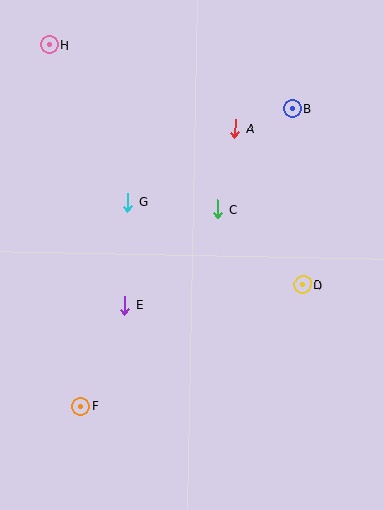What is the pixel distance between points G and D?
The distance between G and D is 193 pixels.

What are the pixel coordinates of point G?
Point G is at (128, 202).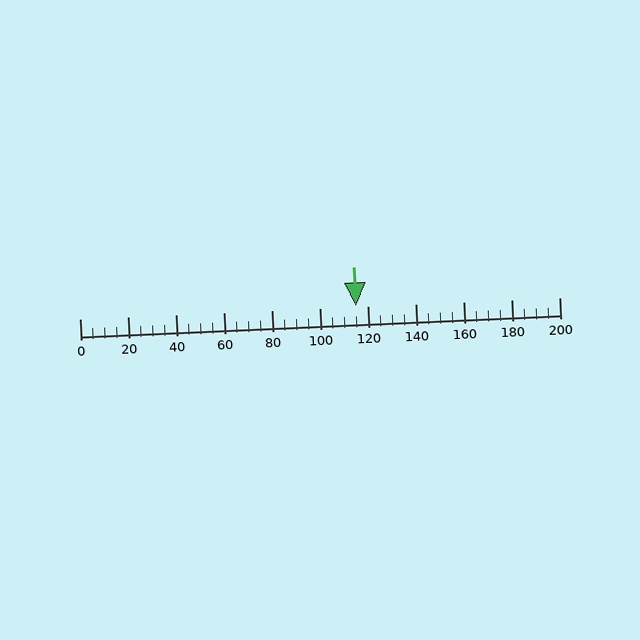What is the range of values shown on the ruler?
The ruler shows values from 0 to 200.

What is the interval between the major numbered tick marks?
The major tick marks are spaced 20 units apart.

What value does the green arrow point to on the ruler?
The green arrow points to approximately 115.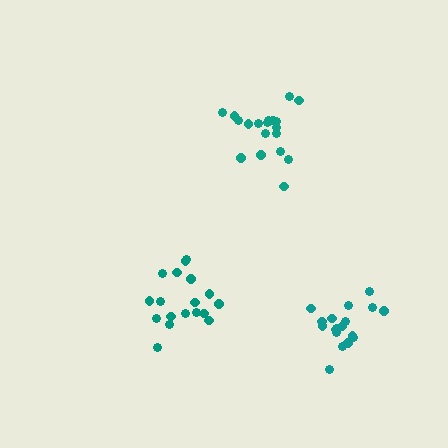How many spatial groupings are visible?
There are 3 spatial groupings.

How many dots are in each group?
Group 1: 19 dots, Group 2: 18 dots, Group 3: 18 dots (55 total).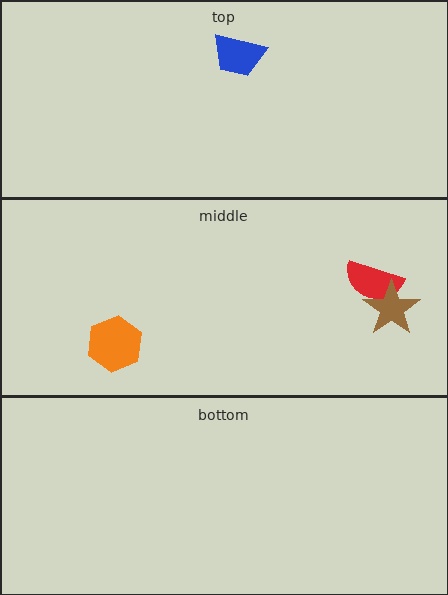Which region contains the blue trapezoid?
The top region.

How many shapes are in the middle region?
3.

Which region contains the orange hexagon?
The middle region.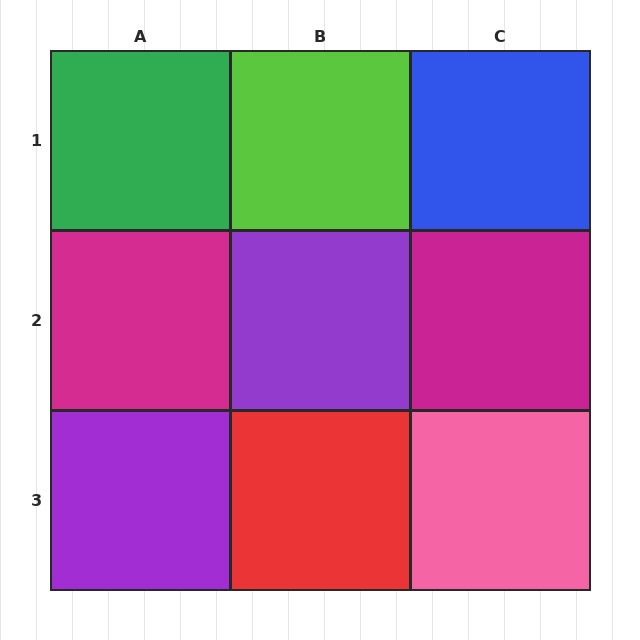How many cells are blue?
1 cell is blue.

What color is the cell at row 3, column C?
Pink.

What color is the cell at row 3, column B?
Red.